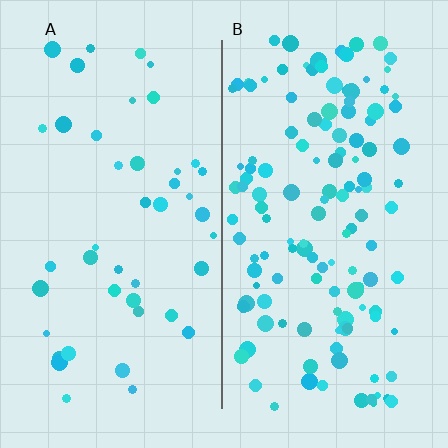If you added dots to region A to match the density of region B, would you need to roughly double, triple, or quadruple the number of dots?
Approximately triple.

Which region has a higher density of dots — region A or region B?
B (the right).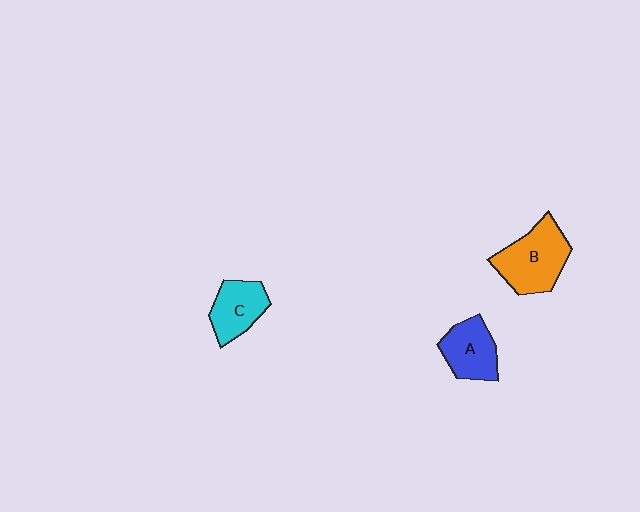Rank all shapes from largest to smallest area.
From largest to smallest: B (orange), A (blue), C (cyan).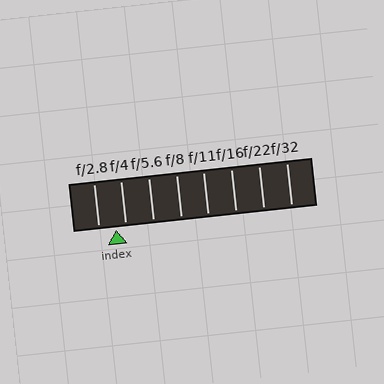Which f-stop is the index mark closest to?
The index mark is closest to f/4.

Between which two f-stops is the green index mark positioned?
The index mark is between f/2.8 and f/4.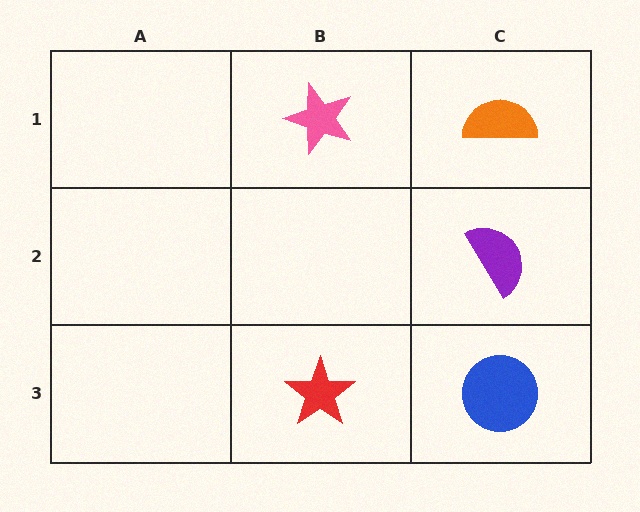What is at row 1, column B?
A pink star.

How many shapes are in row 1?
2 shapes.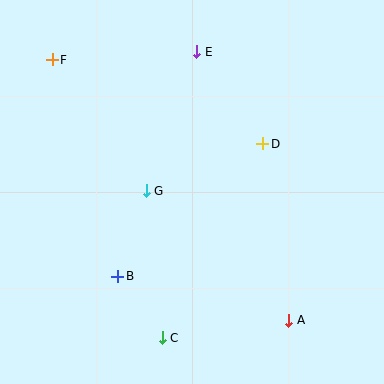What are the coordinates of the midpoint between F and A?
The midpoint between F and A is at (171, 190).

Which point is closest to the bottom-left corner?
Point B is closest to the bottom-left corner.